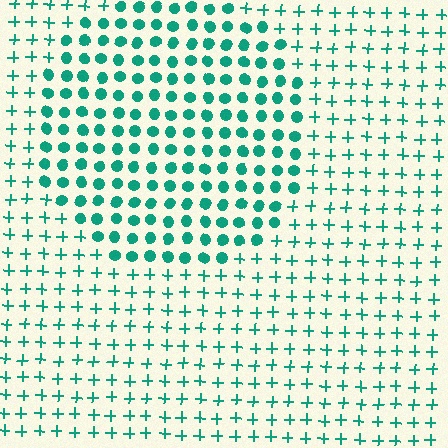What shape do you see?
I see a circle.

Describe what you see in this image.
The image is filled with small teal elements arranged in a uniform grid. A circle-shaped region contains circles, while the surrounding area contains plus signs. The boundary is defined purely by the change in element shape.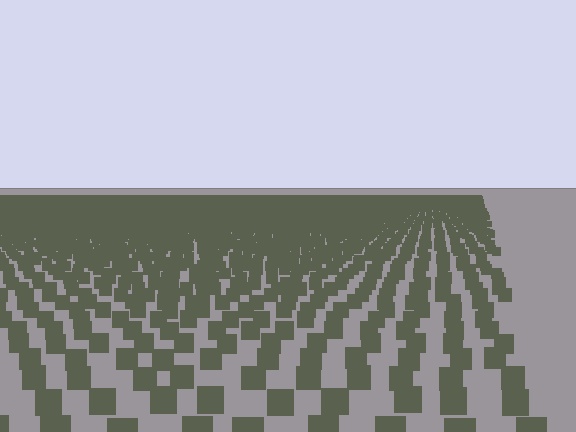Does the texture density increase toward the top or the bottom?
Density increases toward the top.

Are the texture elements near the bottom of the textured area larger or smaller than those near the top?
Larger. Near the bottom, elements are closer to the viewer and appear at a bigger on-screen size.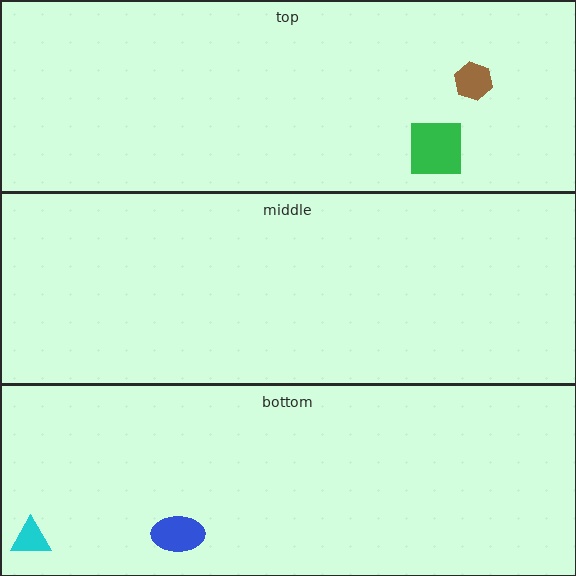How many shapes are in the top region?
2.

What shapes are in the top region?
The brown hexagon, the green square.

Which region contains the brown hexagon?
The top region.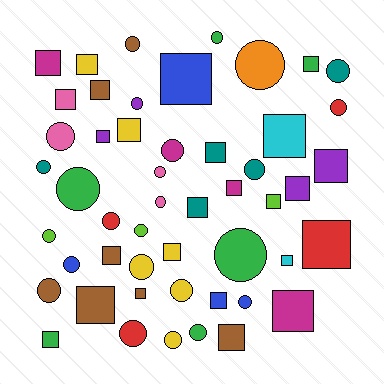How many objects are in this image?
There are 50 objects.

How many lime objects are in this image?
There are 3 lime objects.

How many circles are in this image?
There are 25 circles.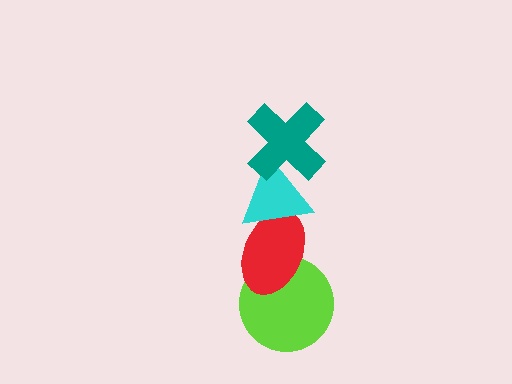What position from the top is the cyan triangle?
The cyan triangle is 2nd from the top.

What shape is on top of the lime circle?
The red ellipse is on top of the lime circle.